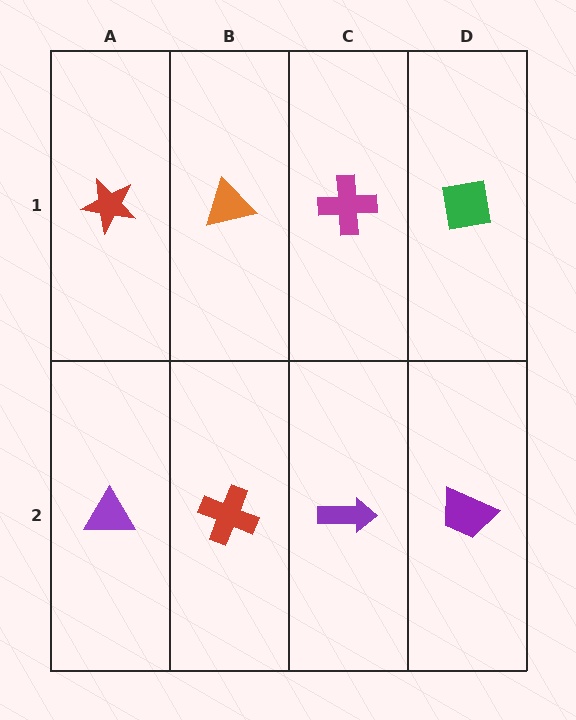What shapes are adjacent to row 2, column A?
A red star (row 1, column A), a red cross (row 2, column B).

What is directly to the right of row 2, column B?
A purple arrow.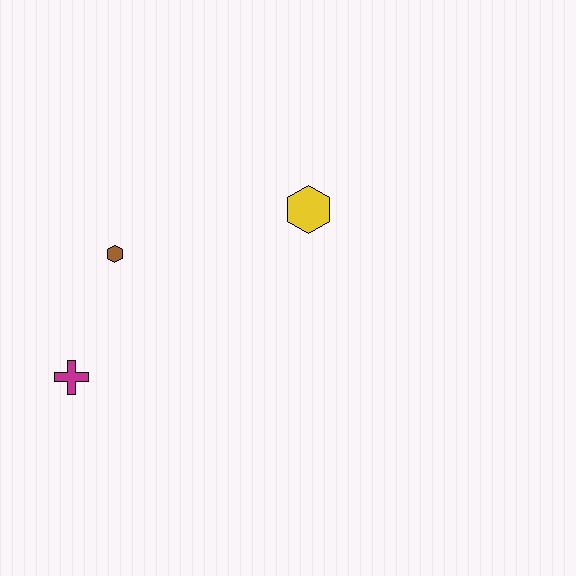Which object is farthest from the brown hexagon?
The yellow hexagon is farthest from the brown hexagon.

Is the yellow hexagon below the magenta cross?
No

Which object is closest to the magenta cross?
The brown hexagon is closest to the magenta cross.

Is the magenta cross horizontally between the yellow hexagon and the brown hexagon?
No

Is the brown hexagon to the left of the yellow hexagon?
Yes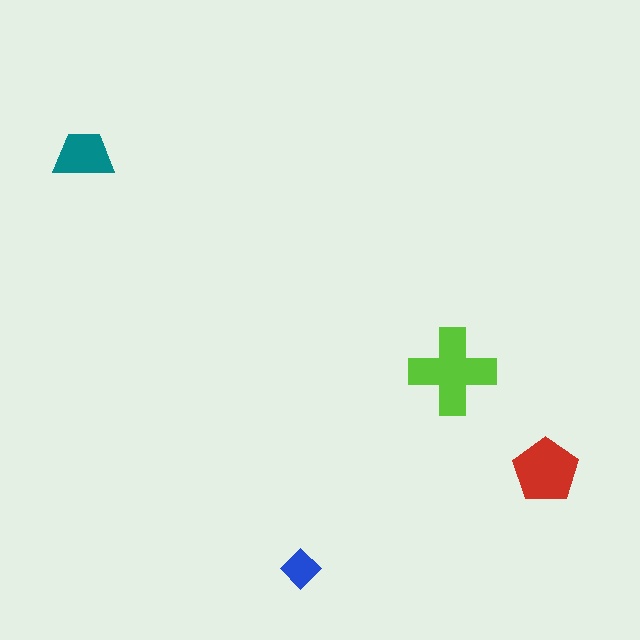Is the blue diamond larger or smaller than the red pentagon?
Smaller.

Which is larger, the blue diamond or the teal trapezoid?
The teal trapezoid.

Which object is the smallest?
The blue diamond.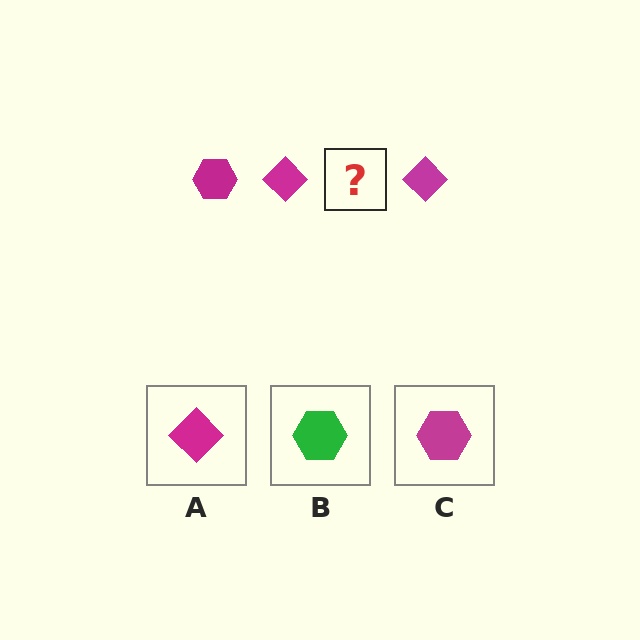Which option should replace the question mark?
Option C.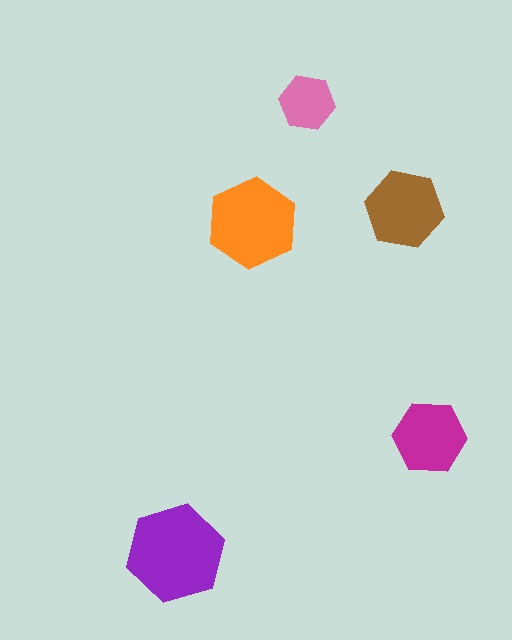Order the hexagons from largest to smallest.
the purple one, the orange one, the brown one, the magenta one, the pink one.